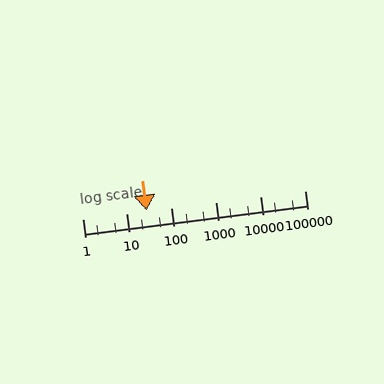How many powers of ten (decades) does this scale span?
The scale spans 5 decades, from 1 to 100000.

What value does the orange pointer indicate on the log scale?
The pointer indicates approximately 28.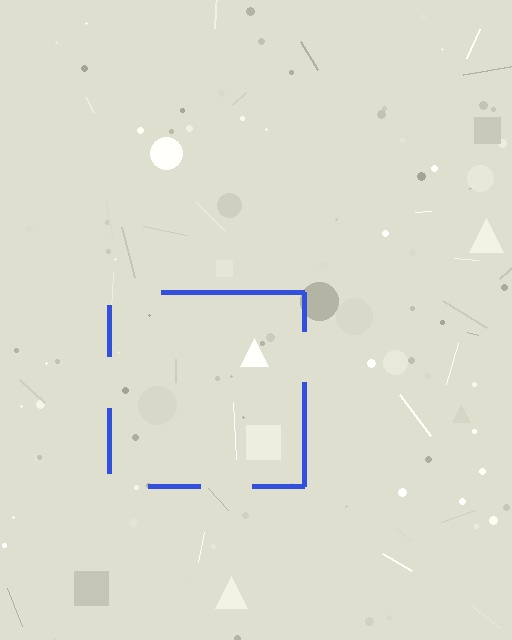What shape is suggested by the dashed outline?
The dashed outline suggests a square.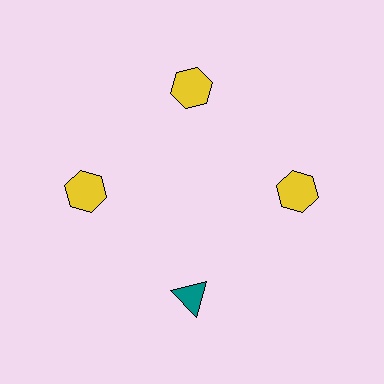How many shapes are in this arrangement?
There are 4 shapes arranged in a ring pattern.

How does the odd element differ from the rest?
It differs in both color (teal instead of yellow) and shape (triangle instead of hexagon).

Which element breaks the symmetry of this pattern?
The teal triangle at roughly the 6 o'clock position breaks the symmetry. All other shapes are yellow hexagons.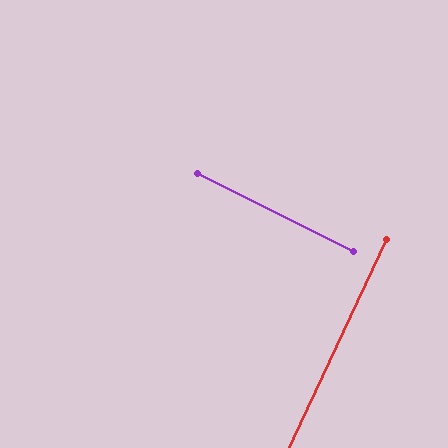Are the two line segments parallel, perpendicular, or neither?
Perpendicular — they meet at approximately 88°.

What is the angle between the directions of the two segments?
Approximately 88 degrees.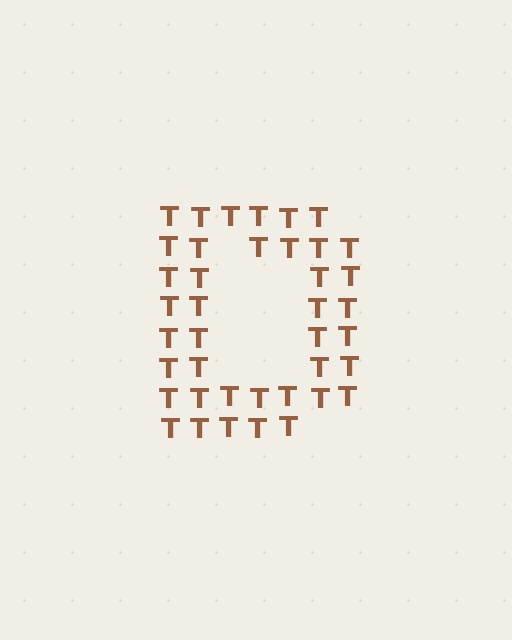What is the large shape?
The large shape is the letter D.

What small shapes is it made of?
It is made of small letter T's.